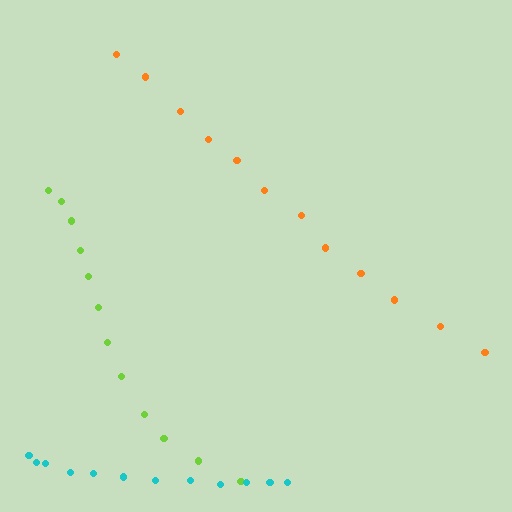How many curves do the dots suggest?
There are 3 distinct paths.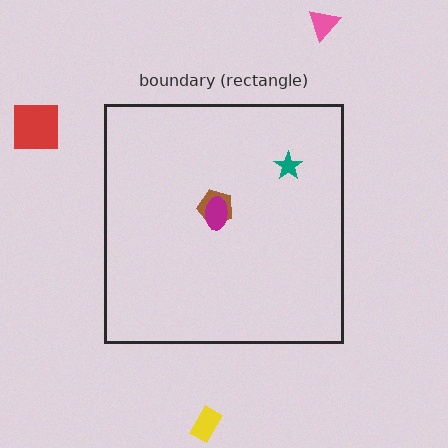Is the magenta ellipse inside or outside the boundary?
Inside.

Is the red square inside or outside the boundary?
Outside.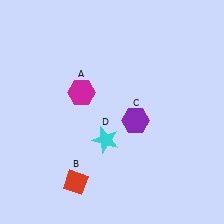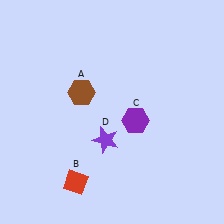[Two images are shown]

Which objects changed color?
A changed from magenta to brown. D changed from cyan to purple.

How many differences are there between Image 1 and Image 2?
There are 2 differences between the two images.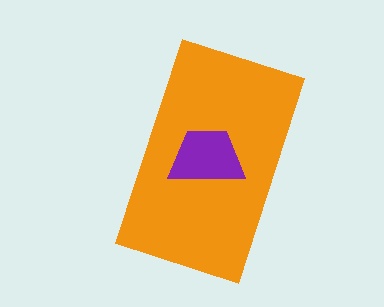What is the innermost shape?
The purple trapezoid.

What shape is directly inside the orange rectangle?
The purple trapezoid.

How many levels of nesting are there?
2.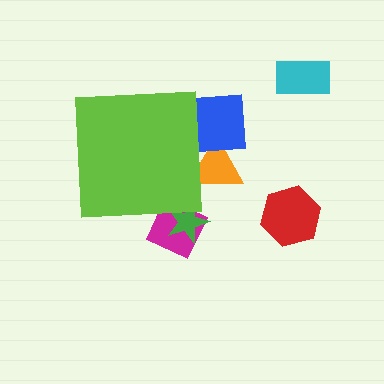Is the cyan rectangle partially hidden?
No, the cyan rectangle is fully visible.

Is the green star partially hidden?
Yes, the green star is partially hidden behind the lime square.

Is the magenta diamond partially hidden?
Yes, the magenta diamond is partially hidden behind the lime square.